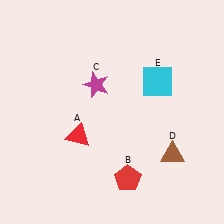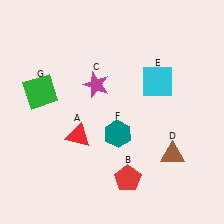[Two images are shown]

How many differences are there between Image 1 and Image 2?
There are 2 differences between the two images.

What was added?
A teal hexagon (F), a green square (G) were added in Image 2.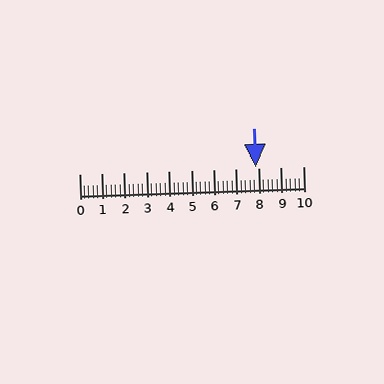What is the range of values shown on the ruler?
The ruler shows values from 0 to 10.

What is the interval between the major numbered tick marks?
The major tick marks are spaced 1 units apart.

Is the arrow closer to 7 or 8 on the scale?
The arrow is closer to 8.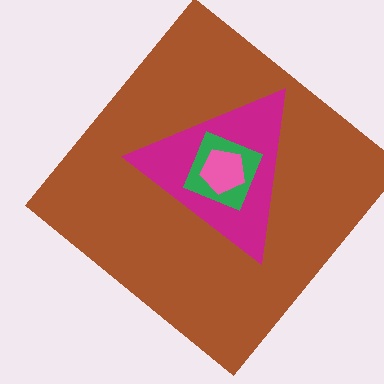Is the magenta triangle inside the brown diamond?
Yes.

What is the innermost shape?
The pink pentagon.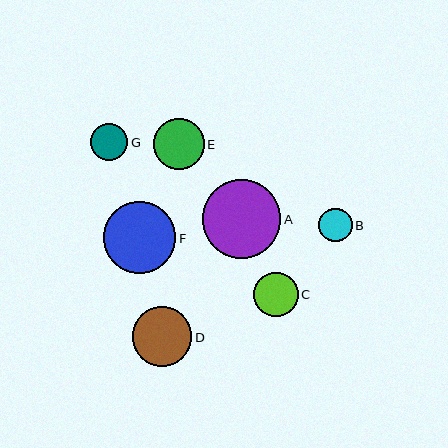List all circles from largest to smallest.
From largest to smallest: A, F, D, E, C, G, B.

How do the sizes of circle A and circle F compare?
Circle A and circle F are approximately the same size.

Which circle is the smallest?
Circle B is the smallest with a size of approximately 34 pixels.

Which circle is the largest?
Circle A is the largest with a size of approximately 78 pixels.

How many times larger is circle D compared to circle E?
Circle D is approximately 1.2 times the size of circle E.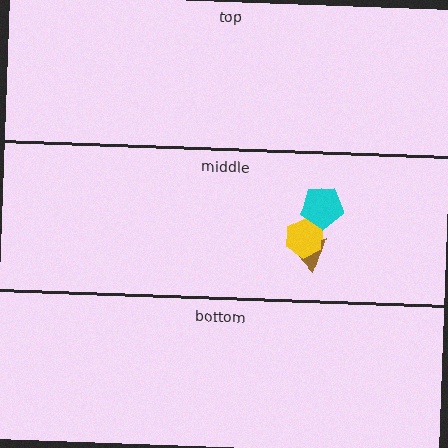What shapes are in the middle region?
The brown triangle, the yellow hexagon, the cyan pentagon.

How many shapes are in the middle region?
3.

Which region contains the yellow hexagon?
The middle region.